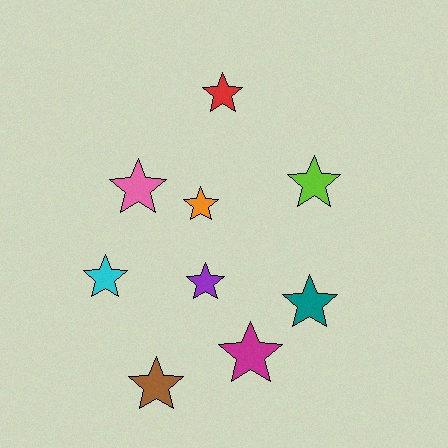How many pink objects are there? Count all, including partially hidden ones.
There is 1 pink object.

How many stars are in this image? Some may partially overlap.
There are 9 stars.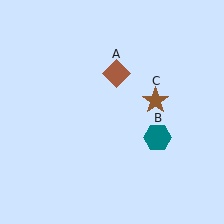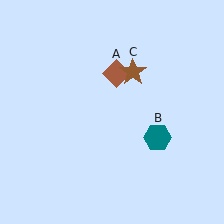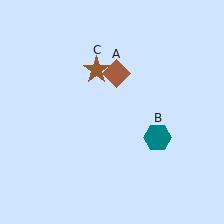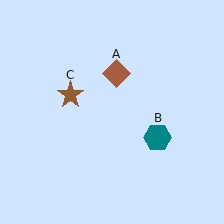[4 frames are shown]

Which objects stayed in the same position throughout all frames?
Brown diamond (object A) and teal hexagon (object B) remained stationary.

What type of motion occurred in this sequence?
The brown star (object C) rotated counterclockwise around the center of the scene.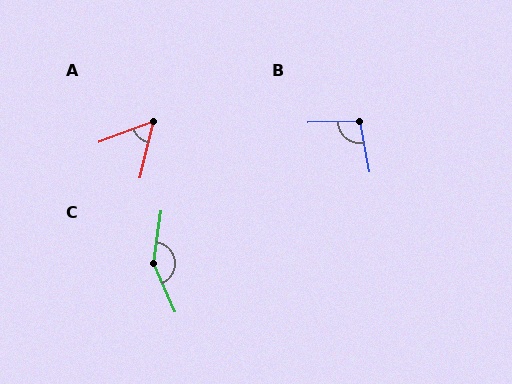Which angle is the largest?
C, at approximately 148 degrees.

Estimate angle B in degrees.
Approximately 99 degrees.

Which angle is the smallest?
A, at approximately 56 degrees.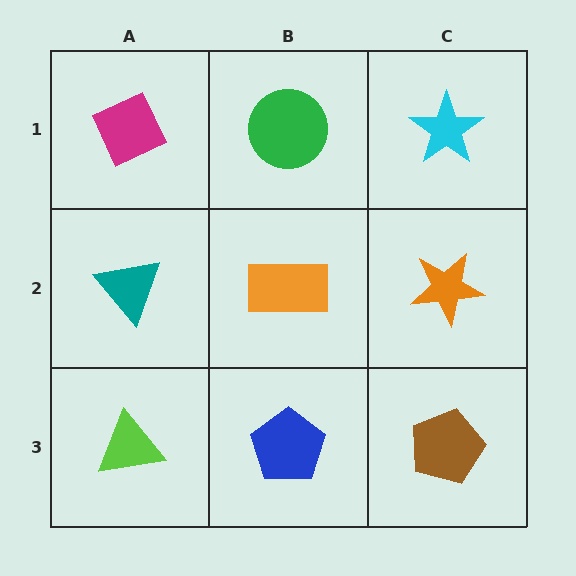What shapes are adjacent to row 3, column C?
An orange star (row 2, column C), a blue pentagon (row 3, column B).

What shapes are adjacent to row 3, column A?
A teal triangle (row 2, column A), a blue pentagon (row 3, column B).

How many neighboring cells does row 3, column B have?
3.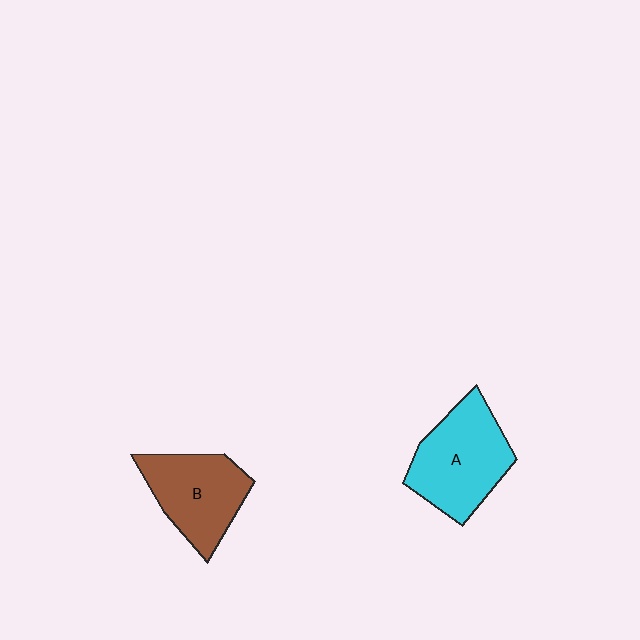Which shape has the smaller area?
Shape B (brown).